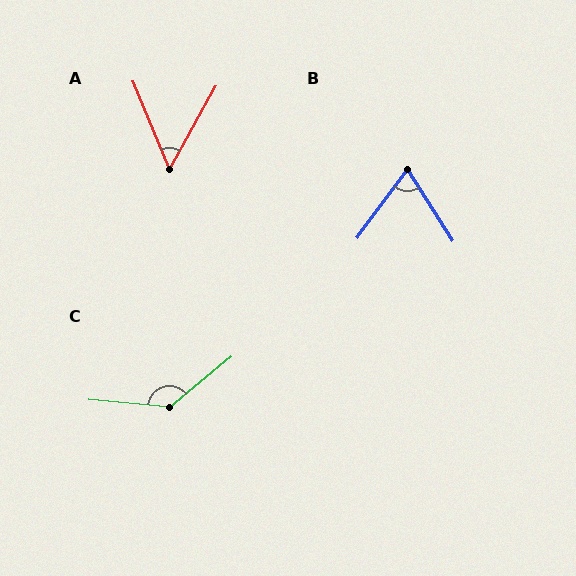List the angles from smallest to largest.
A (51°), B (69°), C (135°).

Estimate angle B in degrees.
Approximately 69 degrees.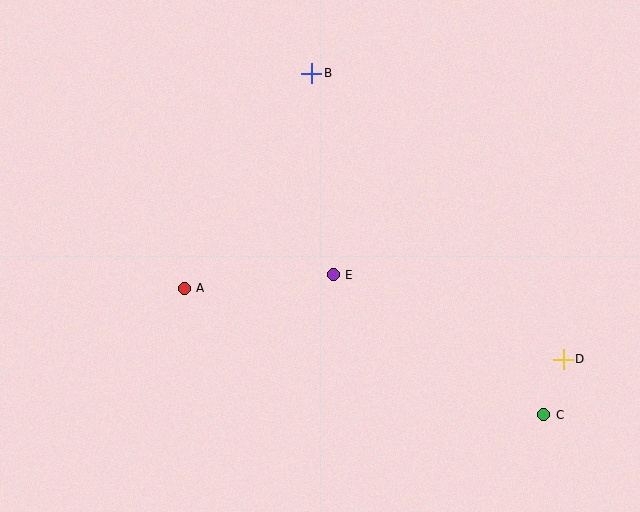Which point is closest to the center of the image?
Point E at (333, 275) is closest to the center.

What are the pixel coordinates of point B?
Point B is at (312, 73).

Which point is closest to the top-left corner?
Point B is closest to the top-left corner.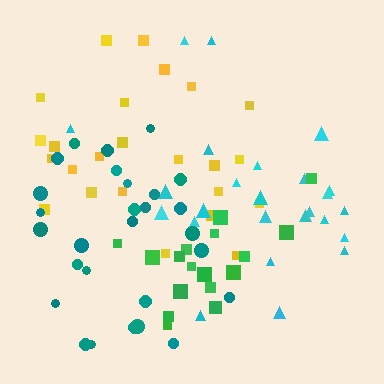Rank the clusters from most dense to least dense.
teal, green, cyan, yellow.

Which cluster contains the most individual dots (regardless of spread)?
Teal (28).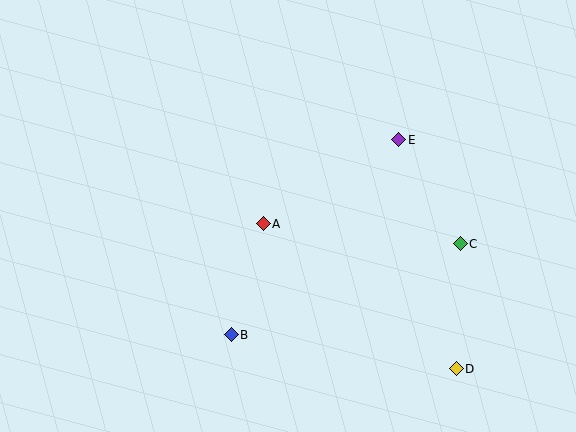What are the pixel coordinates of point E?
Point E is at (399, 140).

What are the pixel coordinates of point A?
Point A is at (263, 224).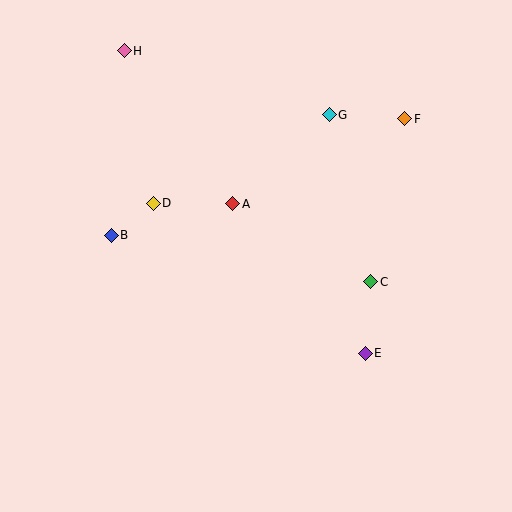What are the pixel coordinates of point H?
Point H is at (124, 51).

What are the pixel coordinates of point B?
Point B is at (111, 235).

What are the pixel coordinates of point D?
Point D is at (153, 203).